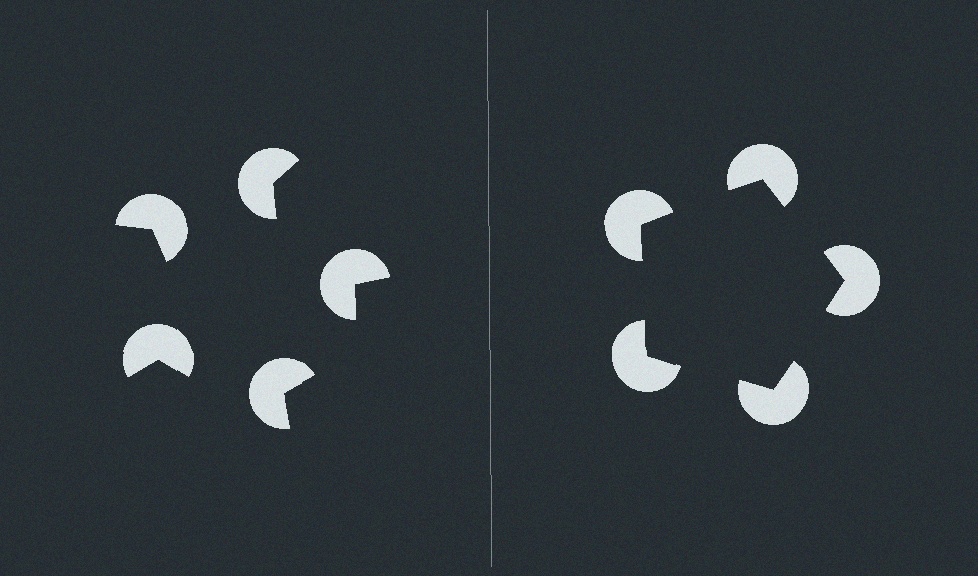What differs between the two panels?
The pac-man discs are positioned identically on both sides; only the wedge orientations differ. On the right they align to a pentagon; on the left they are misaligned.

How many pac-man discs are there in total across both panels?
10 — 5 on each side.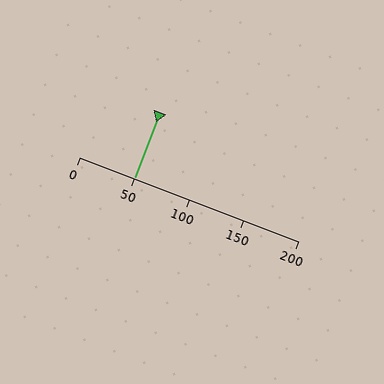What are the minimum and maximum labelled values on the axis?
The axis runs from 0 to 200.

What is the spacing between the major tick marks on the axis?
The major ticks are spaced 50 apart.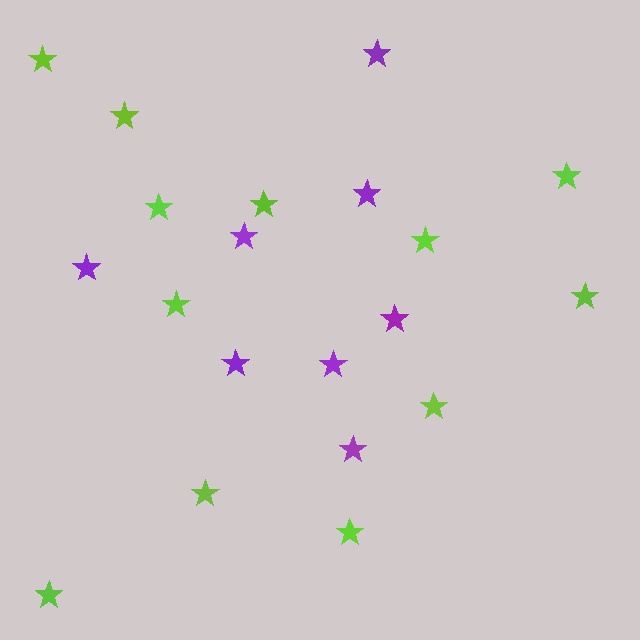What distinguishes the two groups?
There are 2 groups: one group of lime stars (12) and one group of purple stars (8).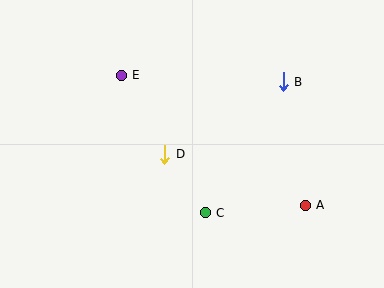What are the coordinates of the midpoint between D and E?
The midpoint between D and E is at (143, 115).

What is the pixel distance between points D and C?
The distance between D and C is 71 pixels.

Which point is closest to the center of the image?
Point D at (165, 154) is closest to the center.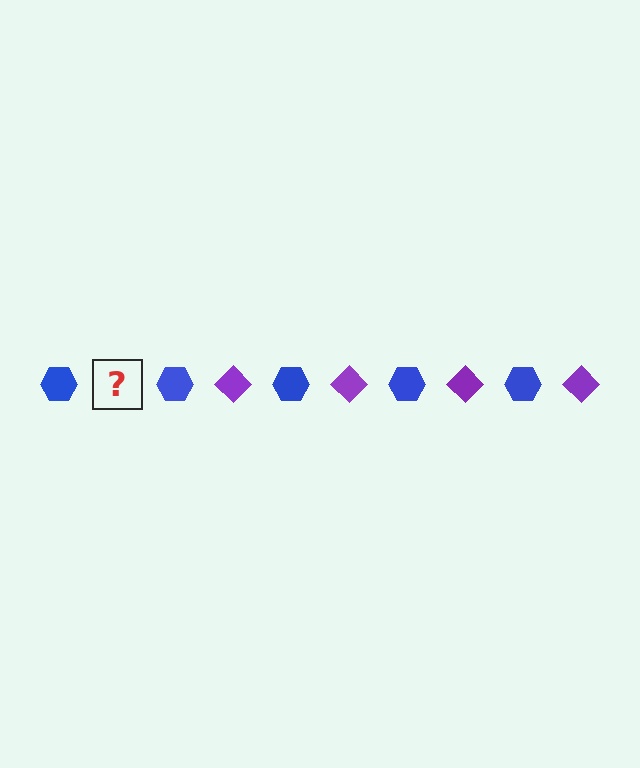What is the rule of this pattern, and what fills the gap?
The rule is that the pattern alternates between blue hexagon and purple diamond. The gap should be filled with a purple diamond.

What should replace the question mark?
The question mark should be replaced with a purple diamond.